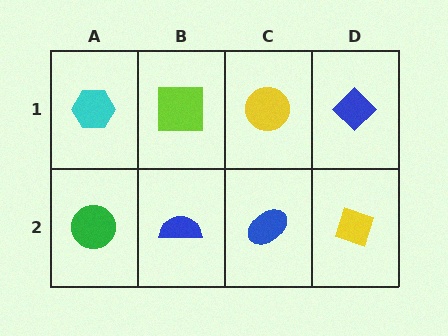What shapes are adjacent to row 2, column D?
A blue diamond (row 1, column D), a blue ellipse (row 2, column C).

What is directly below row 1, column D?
A yellow diamond.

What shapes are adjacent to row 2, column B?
A lime square (row 1, column B), a green circle (row 2, column A), a blue ellipse (row 2, column C).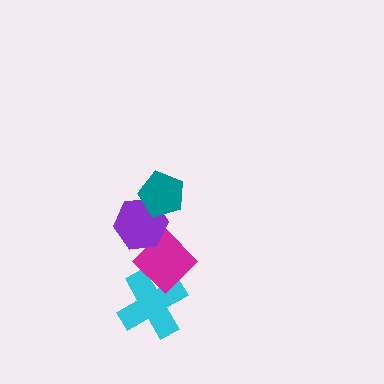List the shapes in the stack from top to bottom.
From top to bottom: the teal pentagon, the purple hexagon, the magenta diamond, the cyan cross.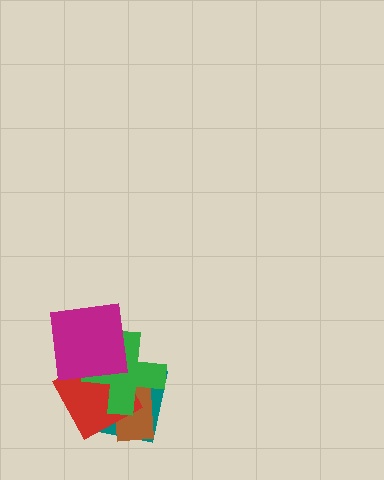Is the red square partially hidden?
Yes, it is partially covered by another shape.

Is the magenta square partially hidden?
No, no other shape covers it.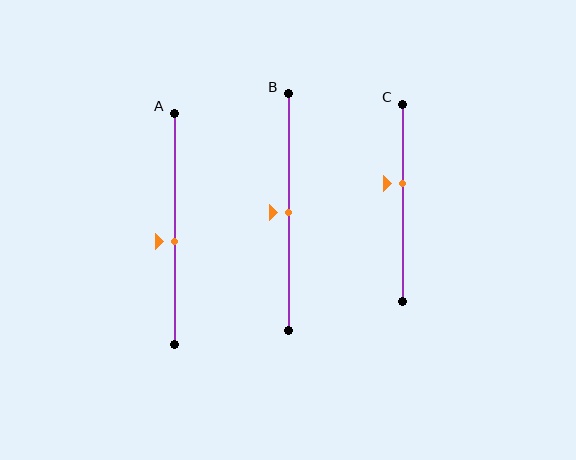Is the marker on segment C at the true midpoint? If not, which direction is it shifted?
No, the marker on segment C is shifted upward by about 10% of the segment length.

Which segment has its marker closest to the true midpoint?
Segment B has its marker closest to the true midpoint.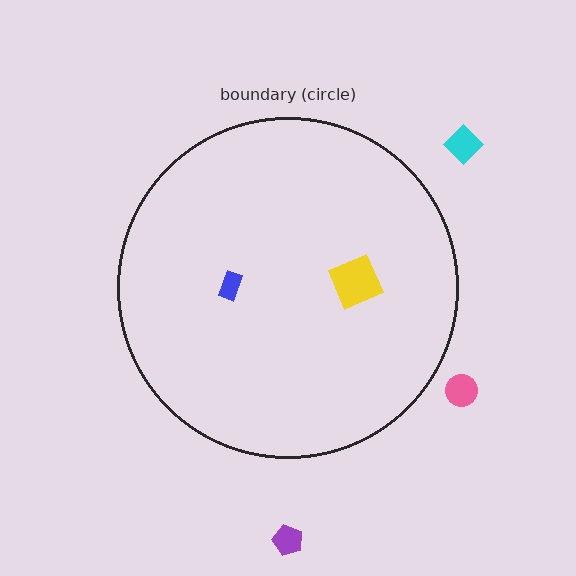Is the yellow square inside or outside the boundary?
Inside.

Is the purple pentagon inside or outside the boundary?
Outside.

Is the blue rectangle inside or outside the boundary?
Inside.